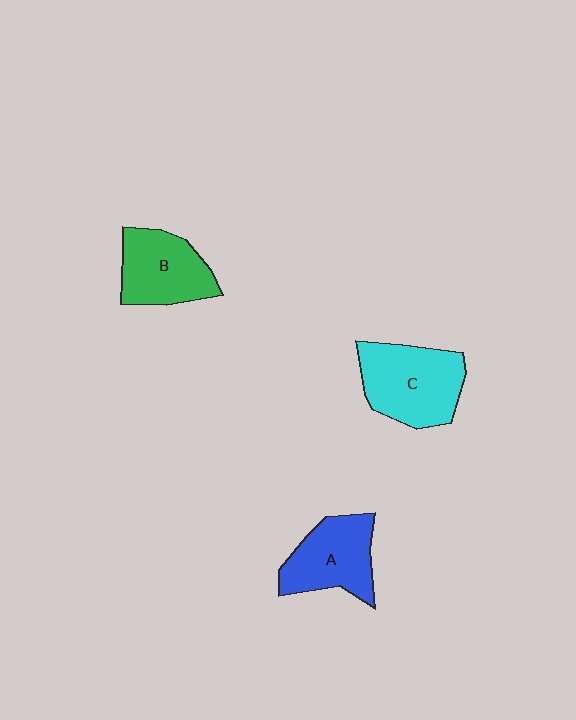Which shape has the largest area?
Shape C (cyan).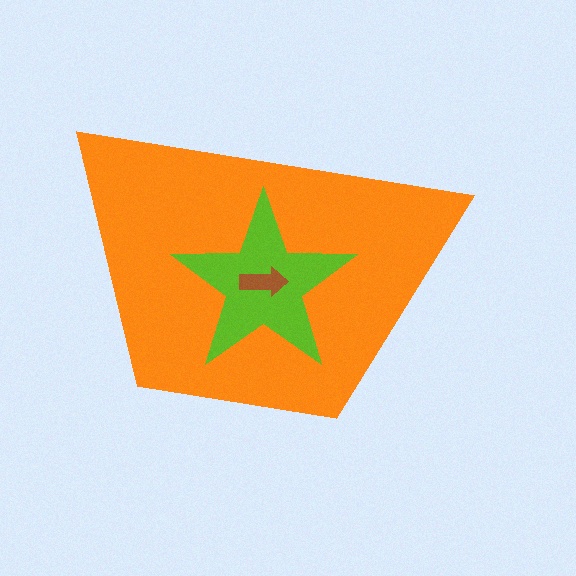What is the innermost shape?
The brown arrow.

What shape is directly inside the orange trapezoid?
The lime star.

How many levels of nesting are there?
3.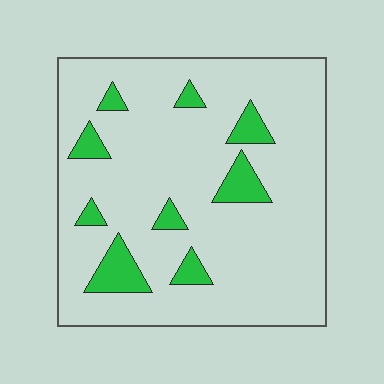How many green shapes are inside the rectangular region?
9.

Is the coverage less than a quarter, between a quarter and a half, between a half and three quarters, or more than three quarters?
Less than a quarter.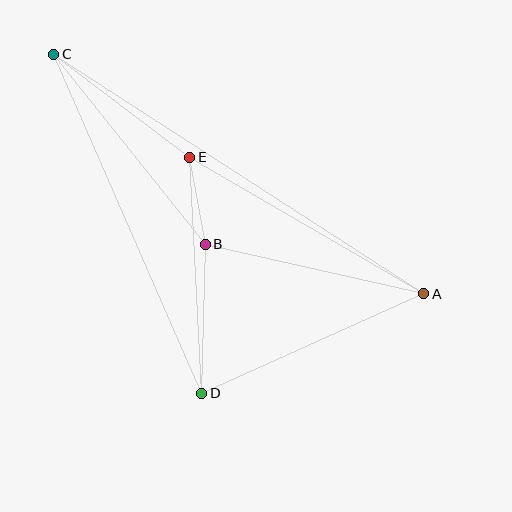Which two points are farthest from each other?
Points A and C are farthest from each other.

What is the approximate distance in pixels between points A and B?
The distance between A and B is approximately 224 pixels.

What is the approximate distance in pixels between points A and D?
The distance between A and D is approximately 243 pixels.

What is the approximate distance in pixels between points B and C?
The distance between B and C is approximately 243 pixels.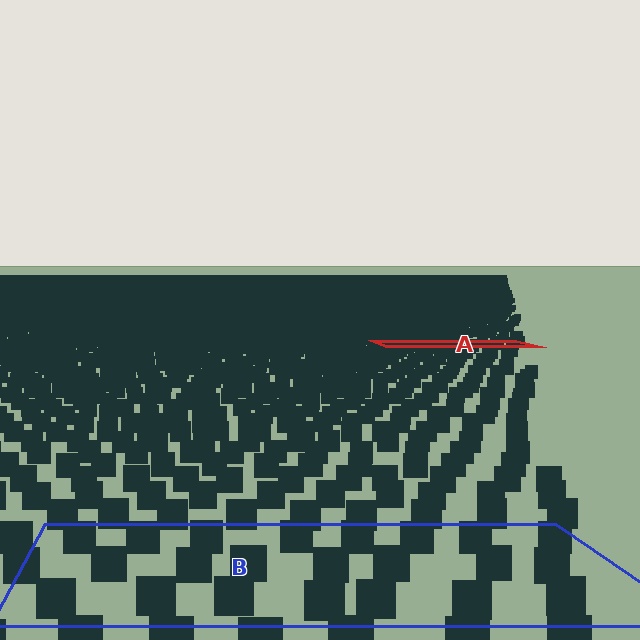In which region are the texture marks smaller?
The texture marks are smaller in region A, because it is farther away.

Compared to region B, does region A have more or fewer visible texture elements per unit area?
Region A has more texture elements per unit area — they are packed more densely because it is farther away.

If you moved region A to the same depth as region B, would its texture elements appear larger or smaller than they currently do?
They would appear larger. At a closer depth, the same texture elements are projected at a bigger on-screen size.